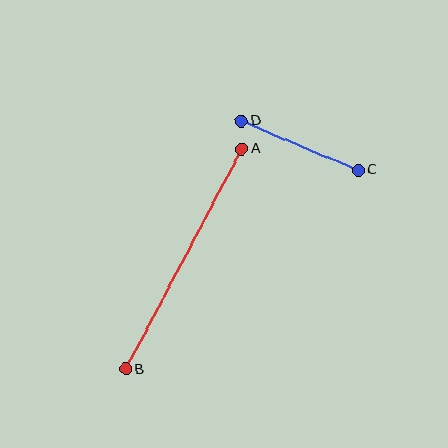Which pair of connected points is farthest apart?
Points A and B are farthest apart.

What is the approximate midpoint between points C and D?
The midpoint is at approximately (300, 145) pixels.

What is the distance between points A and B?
The distance is approximately 249 pixels.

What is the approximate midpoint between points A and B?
The midpoint is at approximately (184, 259) pixels.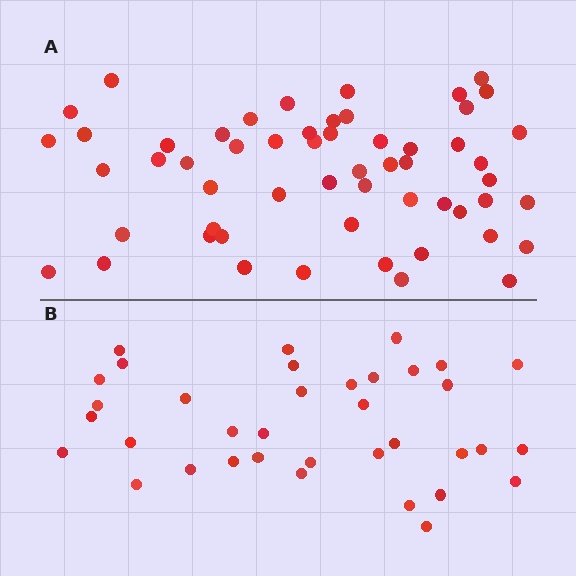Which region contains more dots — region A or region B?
Region A (the top region) has more dots.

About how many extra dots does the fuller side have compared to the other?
Region A has approximately 20 more dots than region B.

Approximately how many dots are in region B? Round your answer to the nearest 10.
About 40 dots. (The exact count is 36, which rounds to 40.)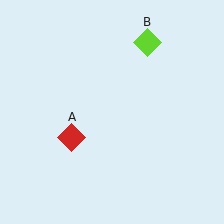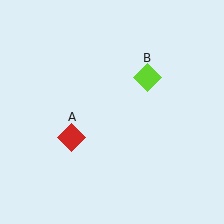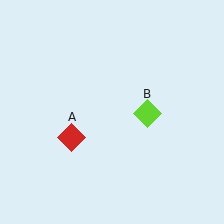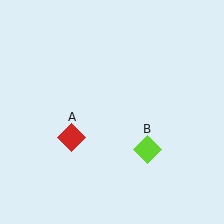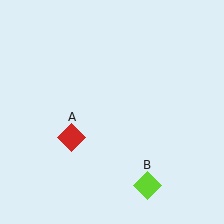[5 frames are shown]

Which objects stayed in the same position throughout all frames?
Red diamond (object A) remained stationary.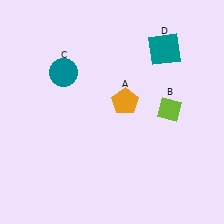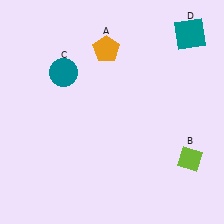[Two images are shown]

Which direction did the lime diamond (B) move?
The lime diamond (B) moved down.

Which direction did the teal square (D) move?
The teal square (D) moved right.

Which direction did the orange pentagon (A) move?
The orange pentagon (A) moved up.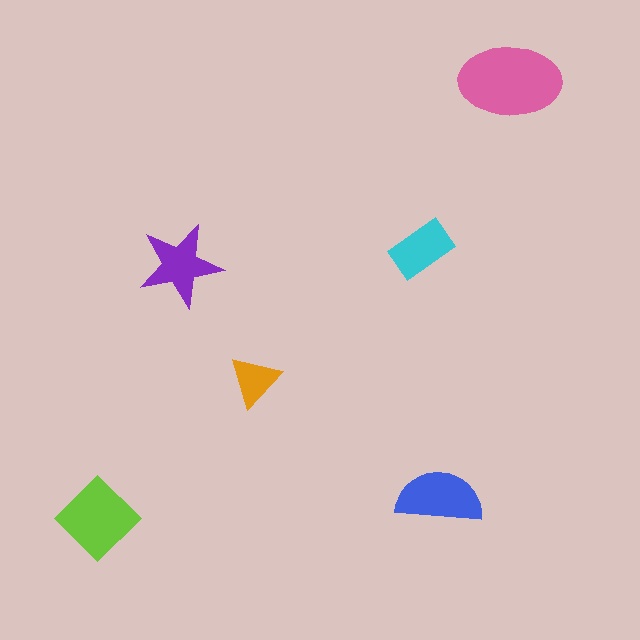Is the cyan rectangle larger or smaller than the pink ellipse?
Smaller.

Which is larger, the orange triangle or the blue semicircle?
The blue semicircle.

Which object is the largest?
The pink ellipse.